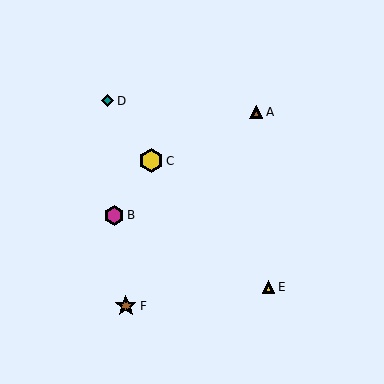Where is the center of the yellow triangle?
The center of the yellow triangle is at (268, 287).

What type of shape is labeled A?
Shape A is a brown triangle.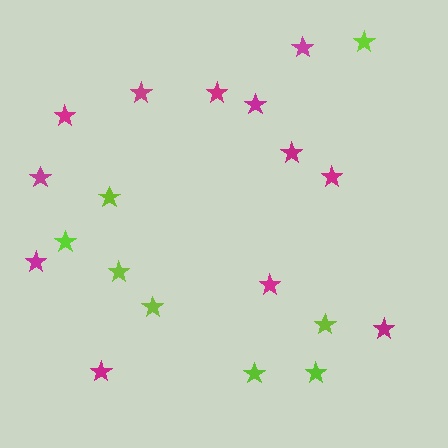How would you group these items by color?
There are 2 groups: one group of lime stars (8) and one group of magenta stars (12).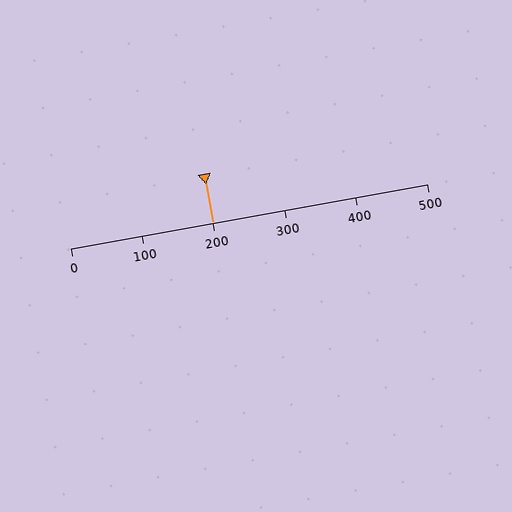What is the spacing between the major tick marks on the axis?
The major ticks are spaced 100 apart.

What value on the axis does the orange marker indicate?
The marker indicates approximately 200.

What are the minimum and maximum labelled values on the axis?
The axis runs from 0 to 500.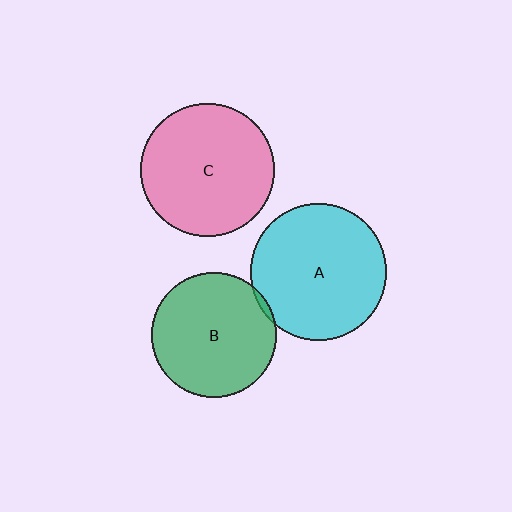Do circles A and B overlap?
Yes.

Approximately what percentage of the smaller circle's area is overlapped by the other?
Approximately 5%.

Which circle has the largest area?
Circle A (cyan).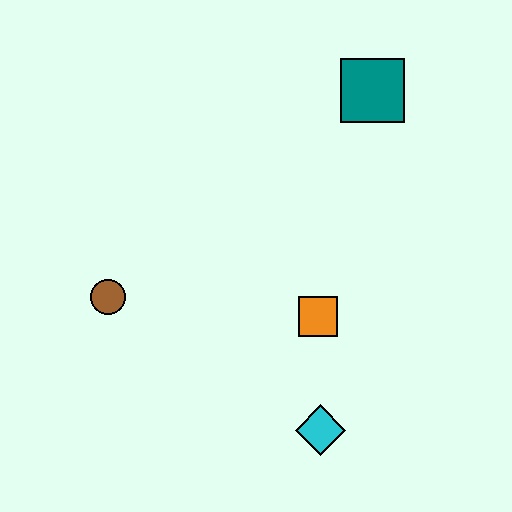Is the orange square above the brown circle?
No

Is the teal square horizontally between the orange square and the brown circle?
No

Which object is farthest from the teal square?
The cyan diamond is farthest from the teal square.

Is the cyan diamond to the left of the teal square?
Yes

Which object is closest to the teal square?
The orange square is closest to the teal square.